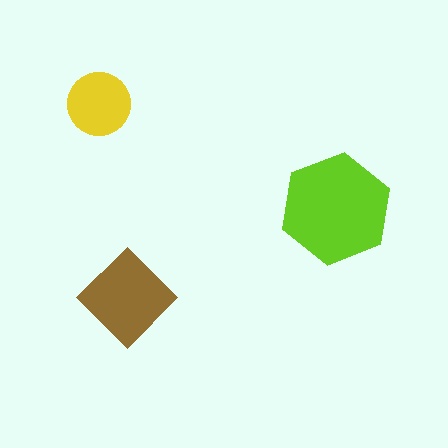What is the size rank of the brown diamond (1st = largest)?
2nd.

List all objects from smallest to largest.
The yellow circle, the brown diamond, the lime hexagon.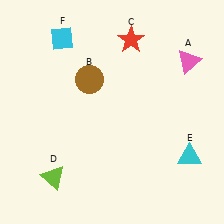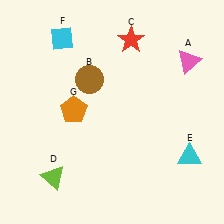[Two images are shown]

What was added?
An orange pentagon (G) was added in Image 2.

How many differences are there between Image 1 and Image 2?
There is 1 difference between the two images.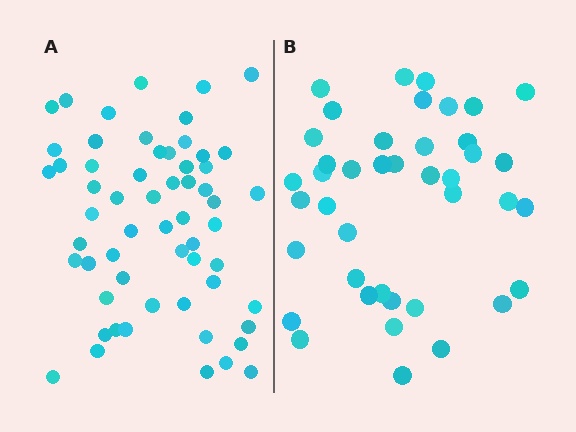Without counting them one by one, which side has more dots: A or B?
Region A (the left region) has more dots.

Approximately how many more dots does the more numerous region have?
Region A has approximately 20 more dots than region B.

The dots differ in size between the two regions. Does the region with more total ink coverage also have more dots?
No. Region B has more total ink coverage because its dots are larger, but region A actually contains more individual dots. Total area can be misleading — the number of items is what matters here.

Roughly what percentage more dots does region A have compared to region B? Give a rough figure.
About 45% more.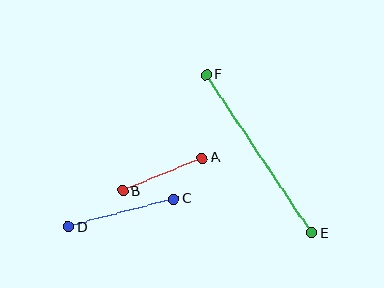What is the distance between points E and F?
The distance is approximately 190 pixels.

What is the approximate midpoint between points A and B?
The midpoint is at approximately (162, 174) pixels.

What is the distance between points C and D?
The distance is approximately 109 pixels.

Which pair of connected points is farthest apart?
Points E and F are farthest apart.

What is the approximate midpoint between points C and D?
The midpoint is at approximately (121, 213) pixels.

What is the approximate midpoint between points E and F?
The midpoint is at approximately (259, 154) pixels.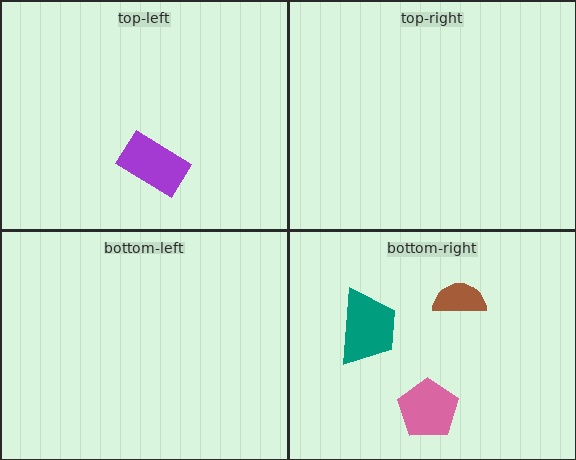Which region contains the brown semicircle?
The bottom-right region.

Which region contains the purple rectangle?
The top-left region.